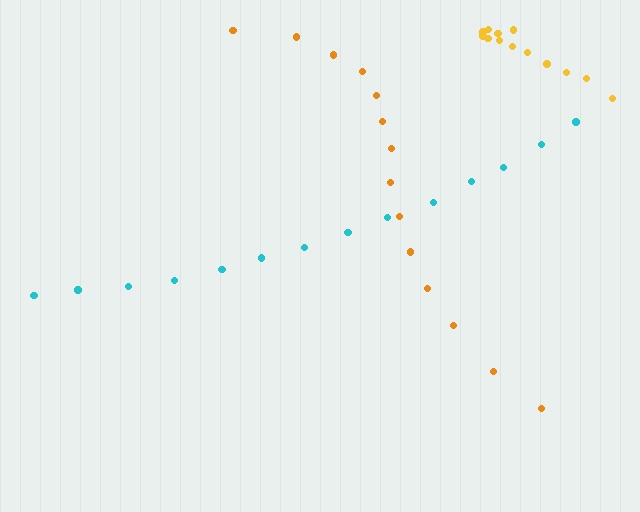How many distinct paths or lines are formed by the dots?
There are 3 distinct paths.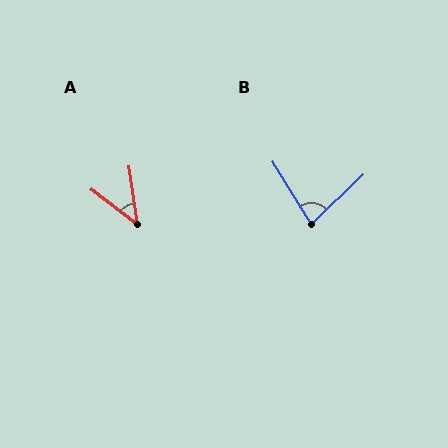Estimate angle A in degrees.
Approximately 44 degrees.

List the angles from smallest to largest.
A (44°), B (77°).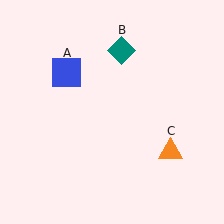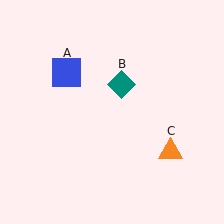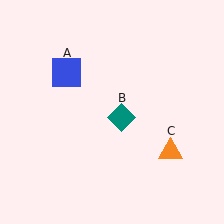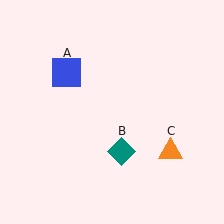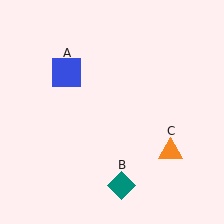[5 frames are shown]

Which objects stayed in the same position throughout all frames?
Blue square (object A) and orange triangle (object C) remained stationary.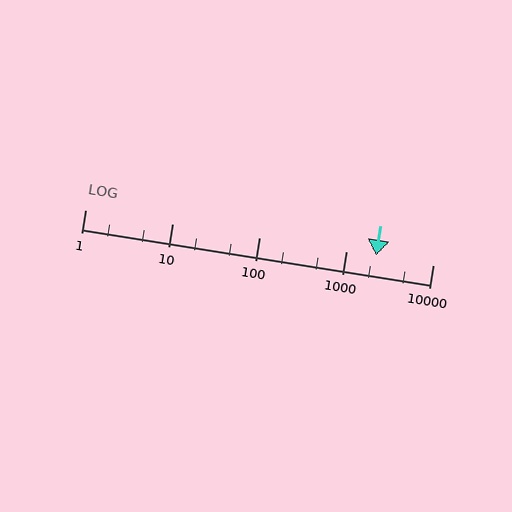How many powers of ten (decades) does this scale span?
The scale spans 4 decades, from 1 to 10000.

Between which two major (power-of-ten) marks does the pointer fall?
The pointer is between 1000 and 10000.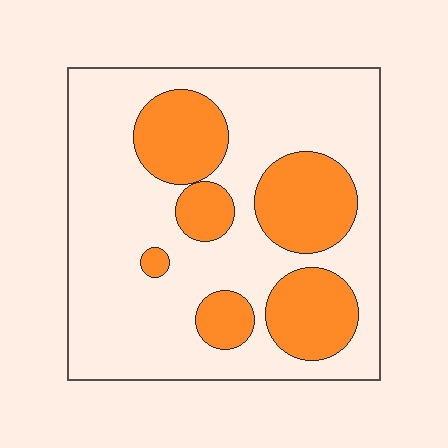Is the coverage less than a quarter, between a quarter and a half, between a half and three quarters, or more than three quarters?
Between a quarter and a half.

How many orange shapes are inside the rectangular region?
6.